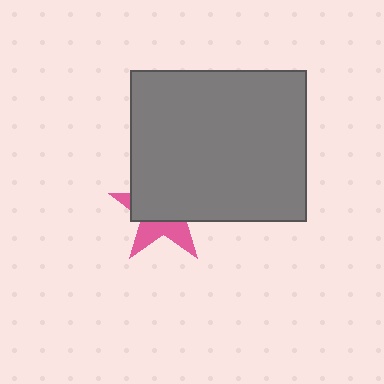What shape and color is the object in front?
The object in front is a gray rectangle.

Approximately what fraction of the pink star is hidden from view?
Roughly 62% of the pink star is hidden behind the gray rectangle.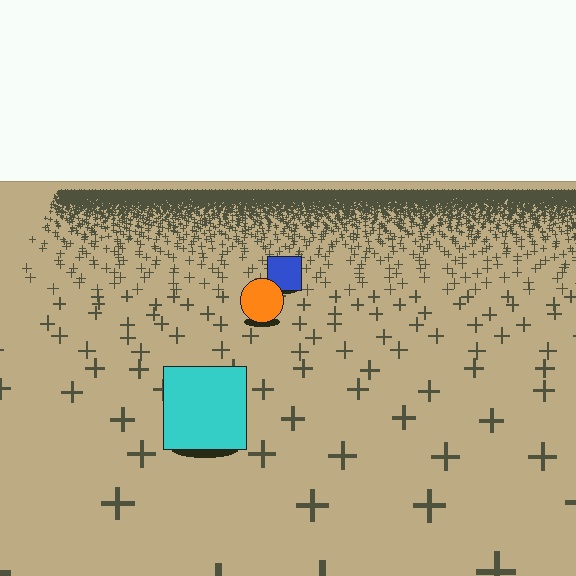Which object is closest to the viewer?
The cyan square is closest. The texture marks near it are larger and more spread out.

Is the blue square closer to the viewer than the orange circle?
No. The orange circle is closer — you can tell from the texture gradient: the ground texture is coarser near it.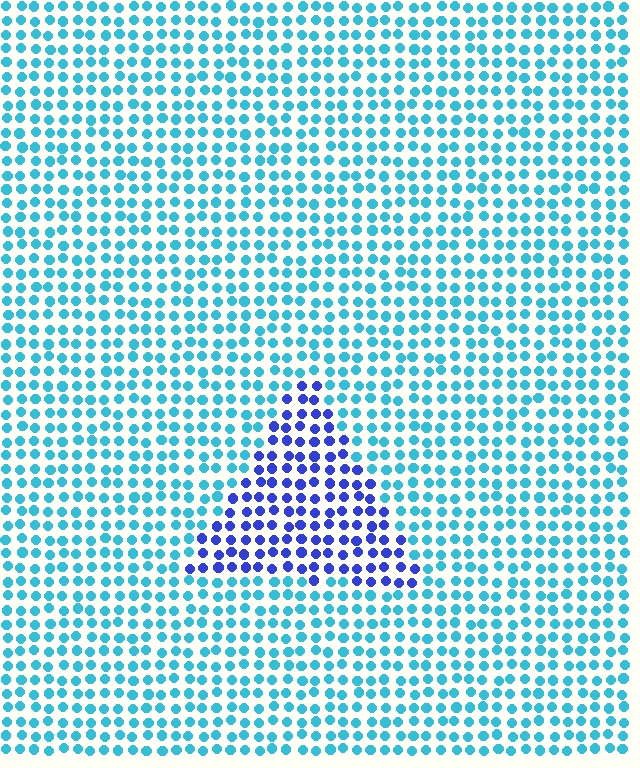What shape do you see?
I see a triangle.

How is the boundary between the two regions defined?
The boundary is defined purely by a slight shift in hue (about 48 degrees). Spacing, size, and orientation are identical on both sides.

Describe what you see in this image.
The image is filled with small cyan elements in a uniform arrangement. A triangle-shaped region is visible where the elements are tinted to a slightly different hue, forming a subtle color boundary.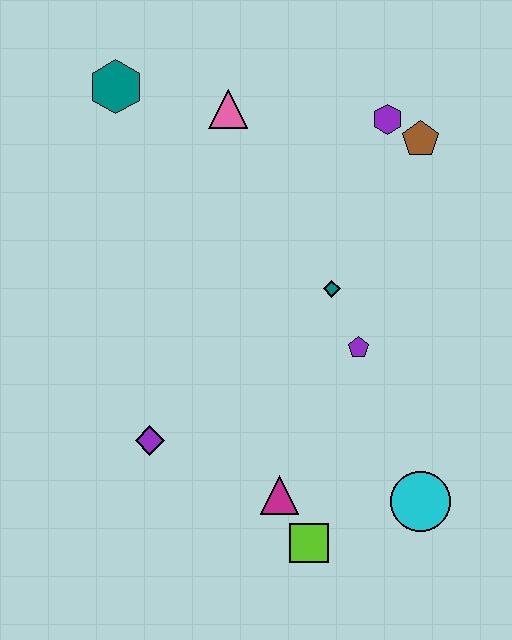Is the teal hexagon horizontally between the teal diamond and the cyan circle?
No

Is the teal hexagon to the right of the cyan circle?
No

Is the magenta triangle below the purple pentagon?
Yes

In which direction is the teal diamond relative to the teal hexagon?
The teal diamond is to the right of the teal hexagon.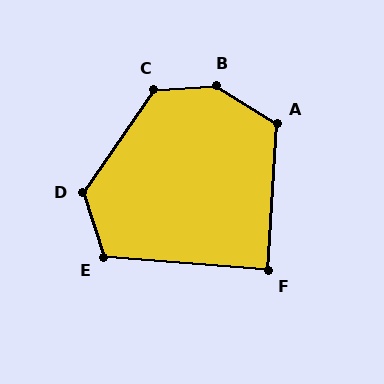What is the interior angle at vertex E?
Approximately 113 degrees (obtuse).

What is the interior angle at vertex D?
Approximately 127 degrees (obtuse).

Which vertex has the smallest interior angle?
F, at approximately 89 degrees.